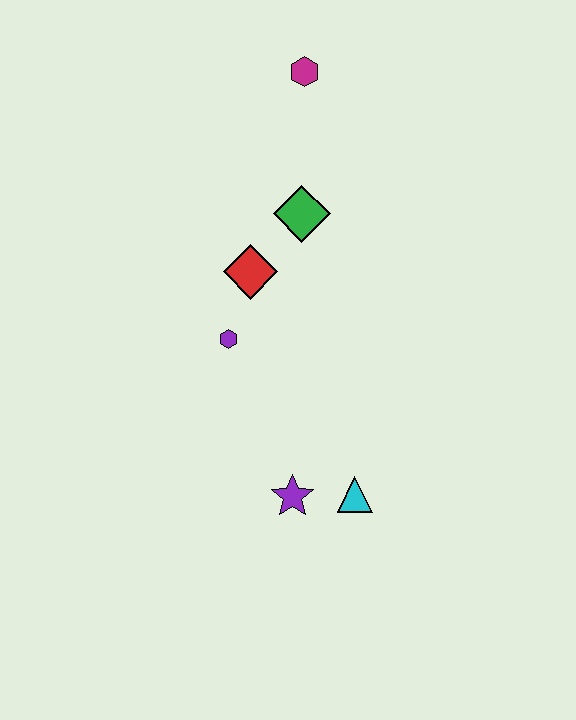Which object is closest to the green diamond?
The red diamond is closest to the green diamond.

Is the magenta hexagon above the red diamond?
Yes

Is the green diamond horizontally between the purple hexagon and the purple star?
No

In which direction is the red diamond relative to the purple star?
The red diamond is above the purple star.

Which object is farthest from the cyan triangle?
The magenta hexagon is farthest from the cyan triangle.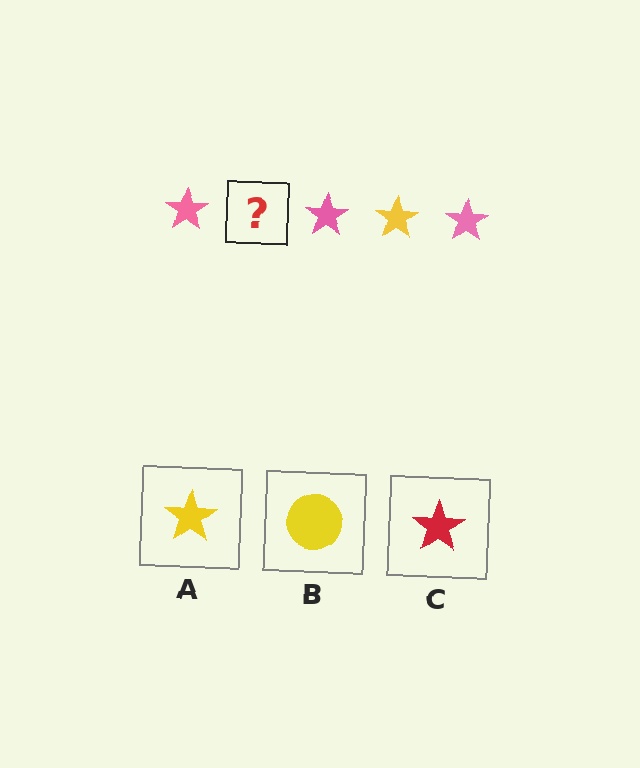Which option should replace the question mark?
Option A.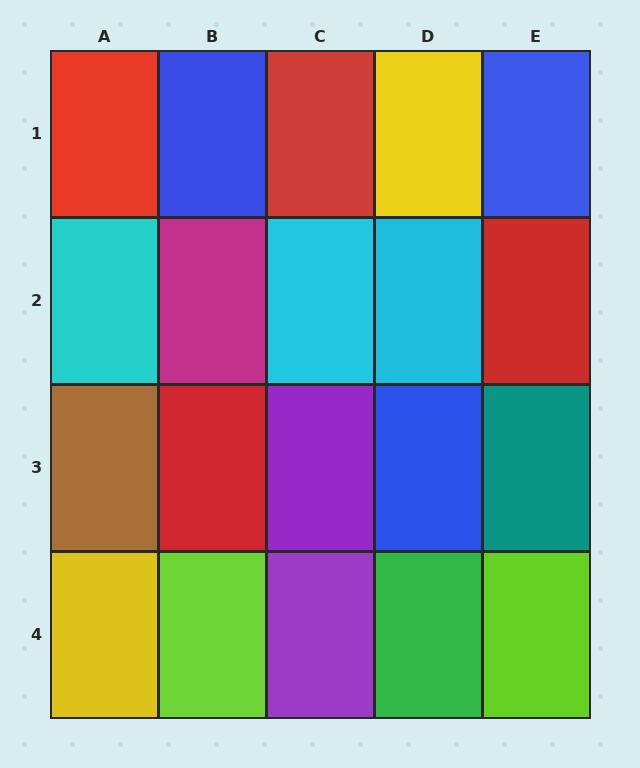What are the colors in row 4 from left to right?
Yellow, lime, purple, green, lime.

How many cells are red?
4 cells are red.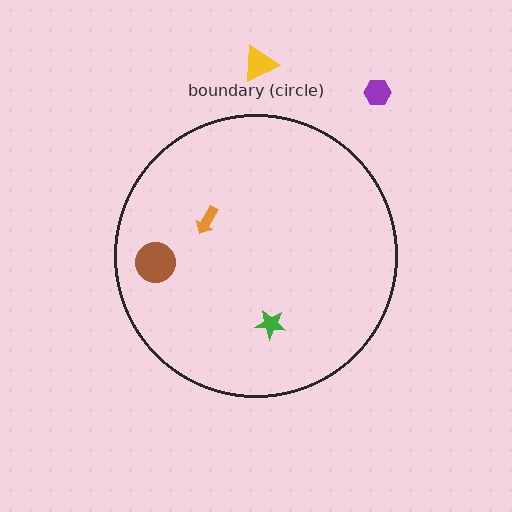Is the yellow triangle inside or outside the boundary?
Outside.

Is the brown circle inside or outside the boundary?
Inside.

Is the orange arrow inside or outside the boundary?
Inside.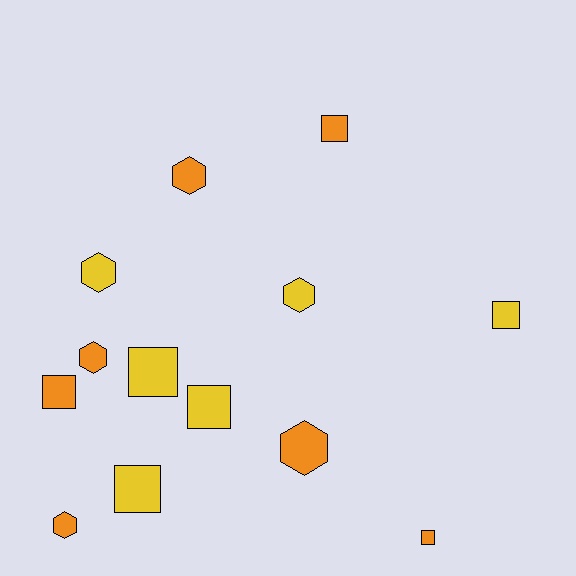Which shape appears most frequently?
Square, with 7 objects.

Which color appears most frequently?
Orange, with 7 objects.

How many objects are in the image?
There are 13 objects.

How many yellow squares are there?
There are 4 yellow squares.